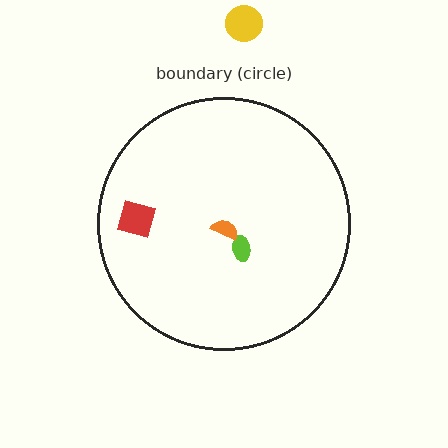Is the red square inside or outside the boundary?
Inside.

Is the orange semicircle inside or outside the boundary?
Inside.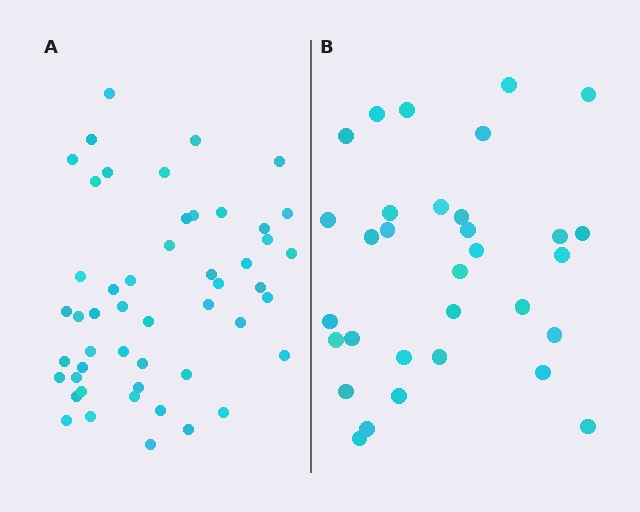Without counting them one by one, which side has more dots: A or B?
Region A (the left region) has more dots.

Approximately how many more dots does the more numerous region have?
Region A has approximately 20 more dots than region B.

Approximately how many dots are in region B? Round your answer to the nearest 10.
About 30 dots. (The exact count is 32, which rounds to 30.)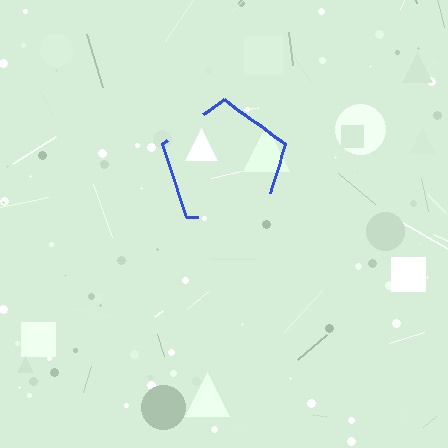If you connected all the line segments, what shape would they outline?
They would outline a pentagon.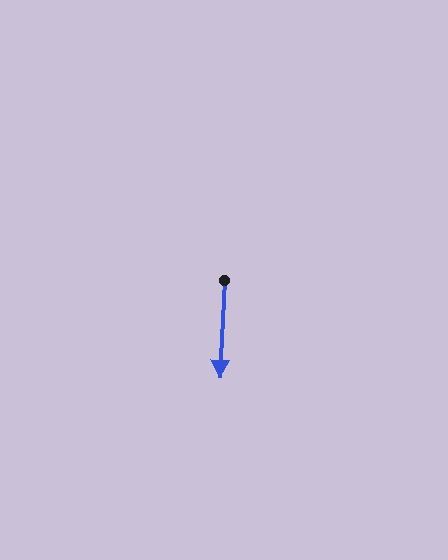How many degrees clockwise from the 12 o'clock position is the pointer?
Approximately 183 degrees.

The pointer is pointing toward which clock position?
Roughly 6 o'clock.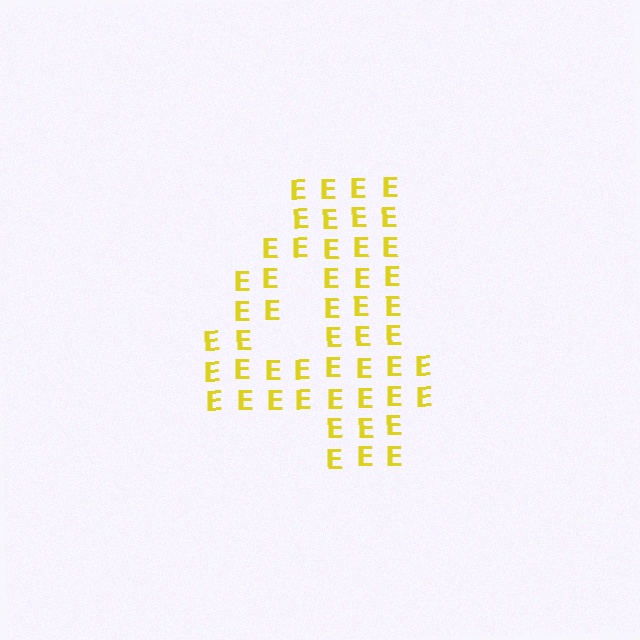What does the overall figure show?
The overall figure shows the digit 4.